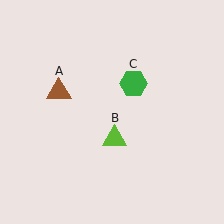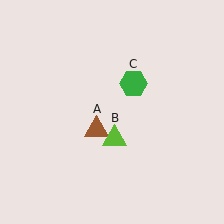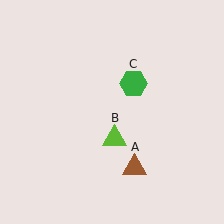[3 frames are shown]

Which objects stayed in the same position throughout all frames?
Lime triangle (object B) and green hexagon (object C) remained stationary.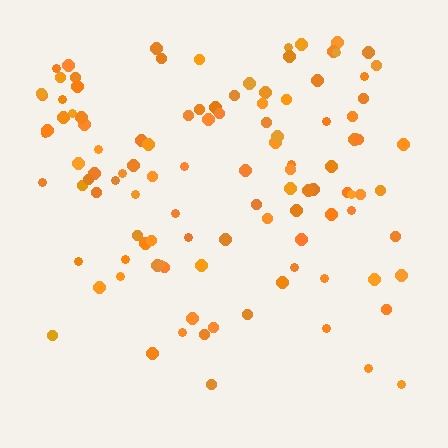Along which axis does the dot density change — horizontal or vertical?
Vertical.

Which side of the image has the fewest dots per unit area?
The bottom.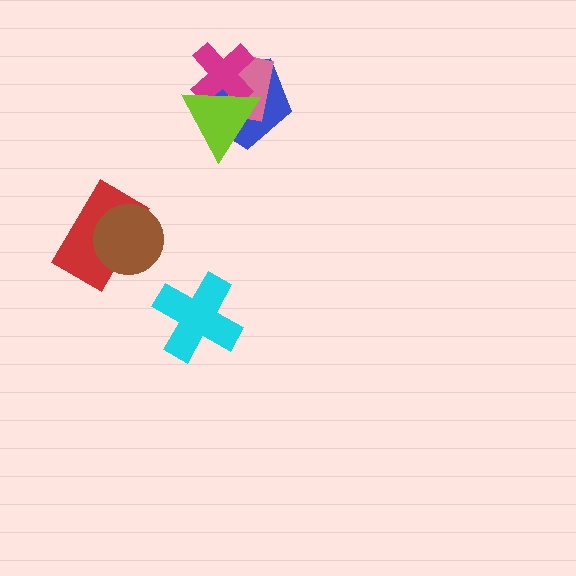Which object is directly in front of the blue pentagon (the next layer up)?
The pink rectangle is directly in front of the blue pentagon.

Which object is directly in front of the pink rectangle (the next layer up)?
The magenta cross is directly in front of the pink rectangle.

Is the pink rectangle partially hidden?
Yes, it is partially covered by another shape.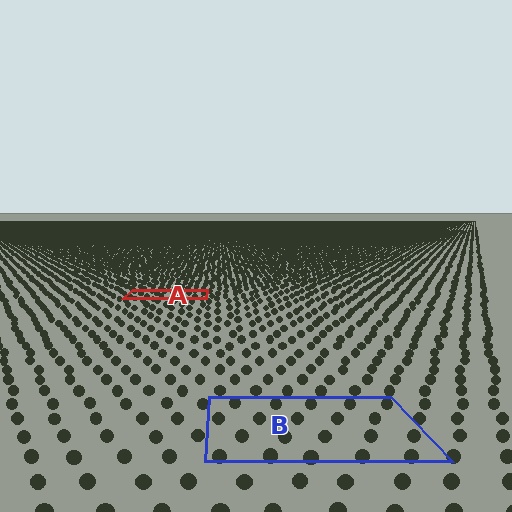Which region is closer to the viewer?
Region B is closer. The texture elements there are larger and more spread out.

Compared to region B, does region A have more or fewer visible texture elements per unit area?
Region A has more texture elements per unit area — they are packed more densely because it is farther away.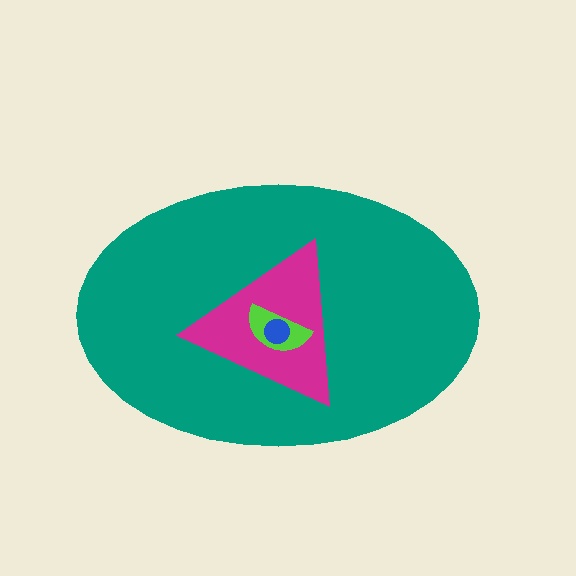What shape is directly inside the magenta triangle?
The lime semicircle.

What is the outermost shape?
The teal ellipse.